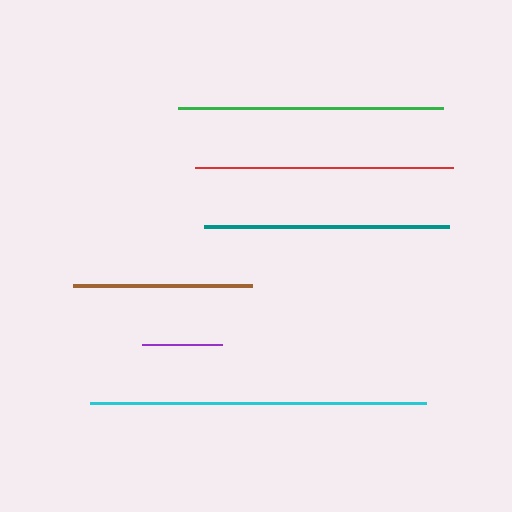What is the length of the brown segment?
The brown segment is approximately 179 pixels long.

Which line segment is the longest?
The cyan line is the longest at approximately 336 pixels.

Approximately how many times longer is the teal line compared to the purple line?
The teal line is approximately 3.0 times the length of the purple line.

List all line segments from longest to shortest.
From longest to shortest: cyan, green, red, teal, brown, purple.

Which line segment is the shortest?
The purple line is the shortest at approximately 81 pixels.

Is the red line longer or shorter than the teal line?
The red line is longer than the teal line.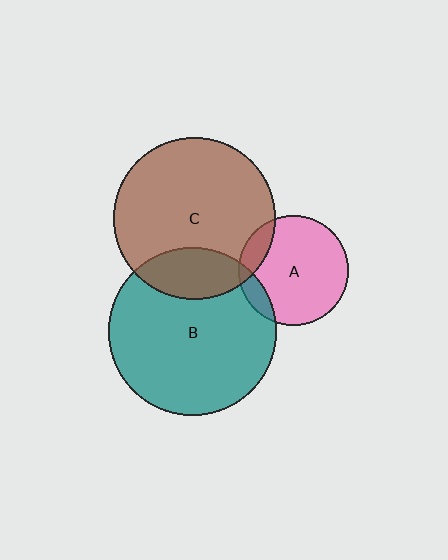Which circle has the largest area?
Circle B (teal).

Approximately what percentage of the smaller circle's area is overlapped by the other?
Approximately 10%.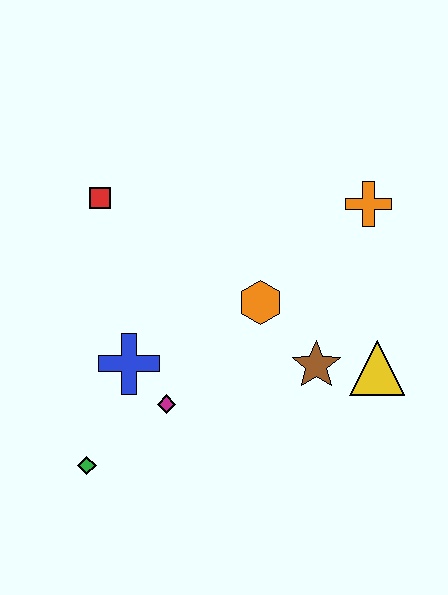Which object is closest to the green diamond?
The magenta diamond is closest to the green diamond.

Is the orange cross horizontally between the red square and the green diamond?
No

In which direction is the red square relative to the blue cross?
The red square is above the blue cross.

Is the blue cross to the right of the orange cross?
No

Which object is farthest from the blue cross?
The orange cross is farthest from the blue cross.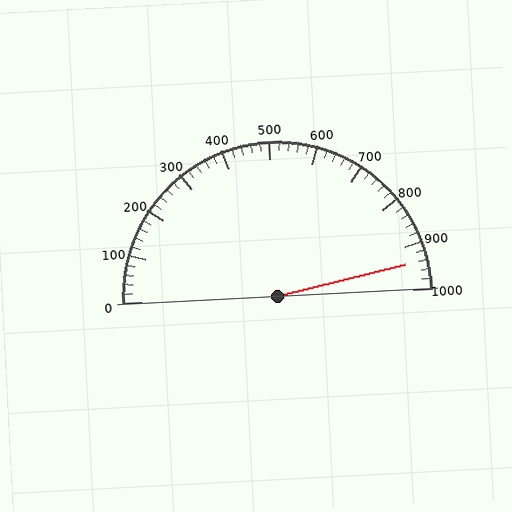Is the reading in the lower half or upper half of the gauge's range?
The reading is in the upper half of the range (0 to 1000).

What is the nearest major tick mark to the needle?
The nearest major tick mark is 900.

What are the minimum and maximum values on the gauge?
The gauge ranges from 0 to 1000.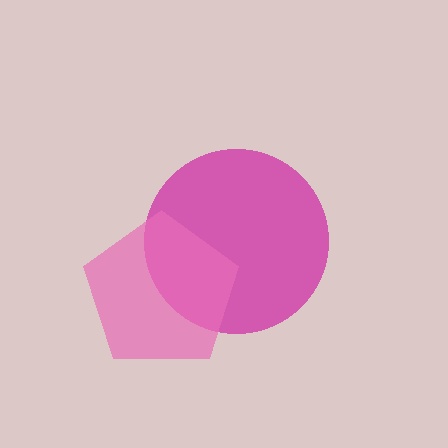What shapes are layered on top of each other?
The layered shapes are: a magenta circle, a pink pentagon.